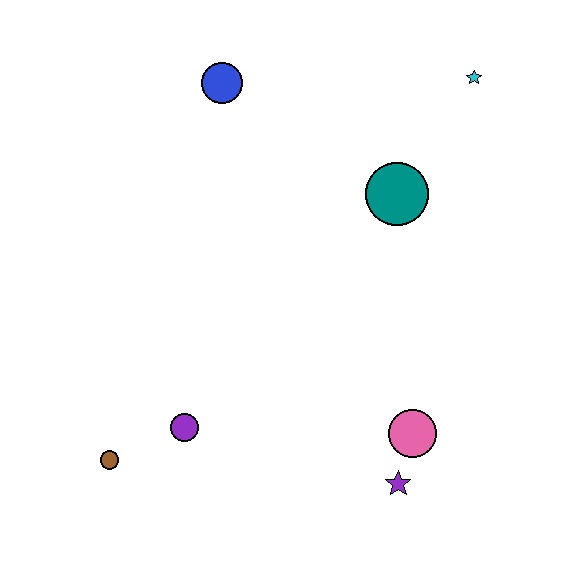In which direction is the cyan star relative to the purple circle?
The cyan star is above the purple circle.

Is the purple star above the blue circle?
No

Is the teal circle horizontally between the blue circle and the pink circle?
Yes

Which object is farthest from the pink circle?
The blue circle is farthest from the pink circle.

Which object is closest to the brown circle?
The purple circle is closest to the brown circle.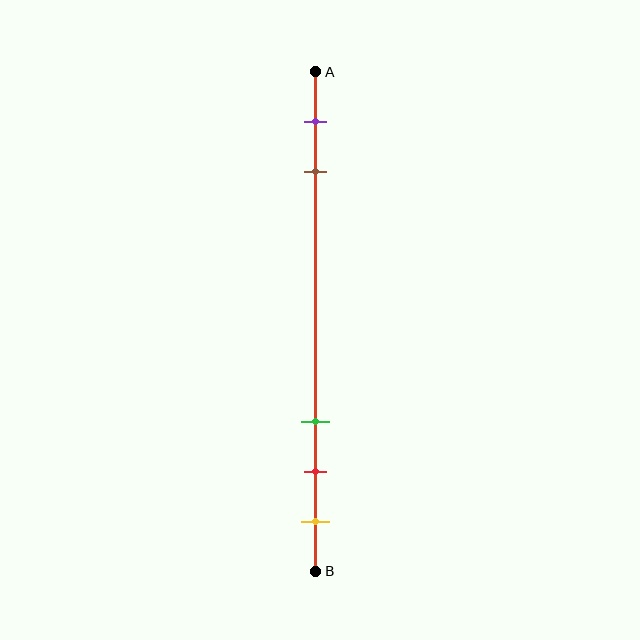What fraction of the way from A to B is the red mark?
The red mark is approximately 80% (0.8) of the way from A to B.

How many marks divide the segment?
There are 5 marks dividing the segment.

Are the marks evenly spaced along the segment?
No, the marks are not evenly spaced.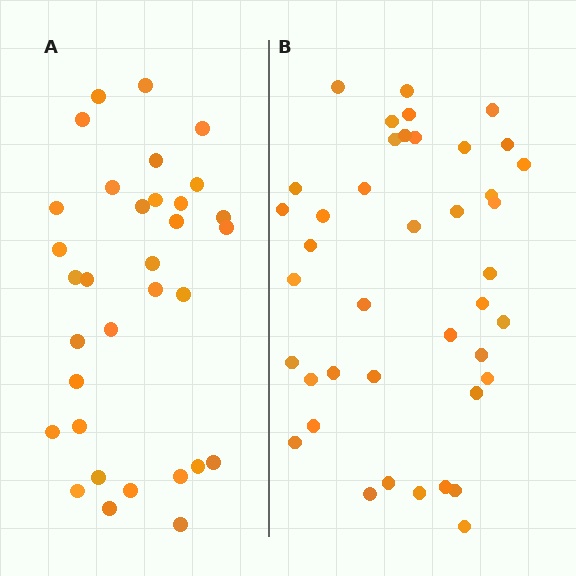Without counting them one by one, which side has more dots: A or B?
Region B (the right region) has more dots.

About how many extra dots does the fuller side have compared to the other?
Region B has roughly 8 or so more dots than region A.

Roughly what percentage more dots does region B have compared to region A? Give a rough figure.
About 25% more.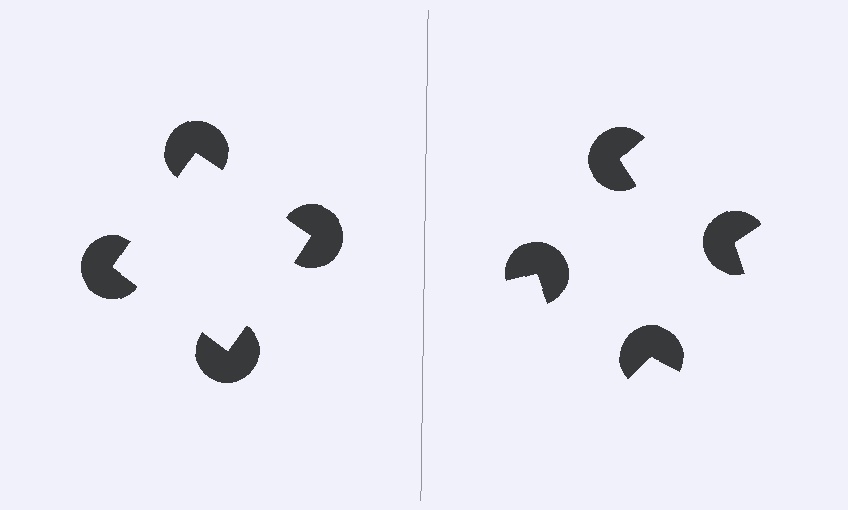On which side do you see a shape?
An illusory square appears on the left side. On the right side the wedge cuts are rotated, so no coherent shape forms.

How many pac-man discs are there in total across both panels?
8 — 4 on each side.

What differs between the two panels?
The pac-man discs are positioned identically on both sides; only the wedge orientations differ. On the left they align to a square; on the right they are misaligned.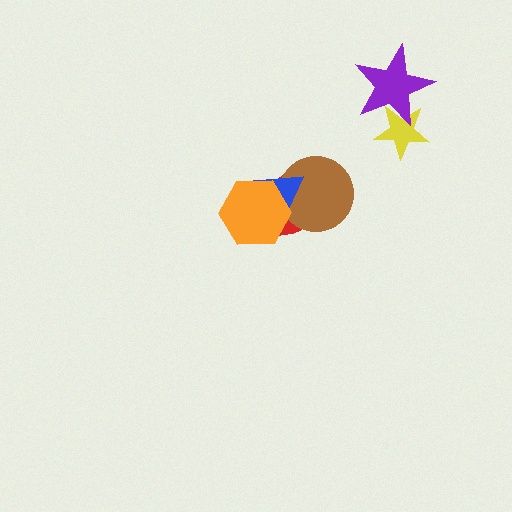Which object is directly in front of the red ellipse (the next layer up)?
The brown circle is directly in front of the red ellipse.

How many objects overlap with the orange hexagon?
3 objects overlap with the orange hexagon.